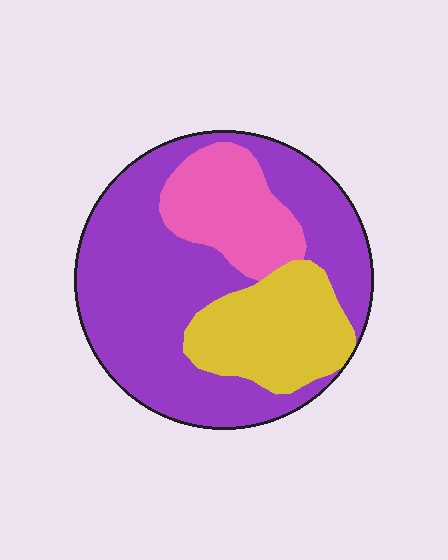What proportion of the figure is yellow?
Yellow covers around 20% of the figure.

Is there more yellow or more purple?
Purple.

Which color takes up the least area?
Pink, at roughly 20%.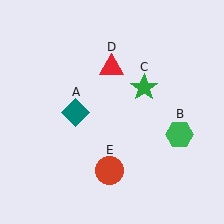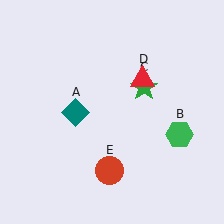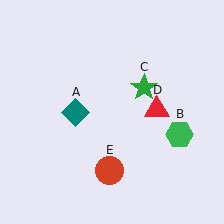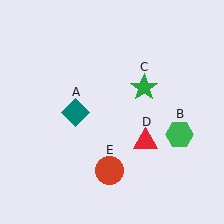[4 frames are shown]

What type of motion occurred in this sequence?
The red triangle (object D) rotated clockwise around the center of the scene.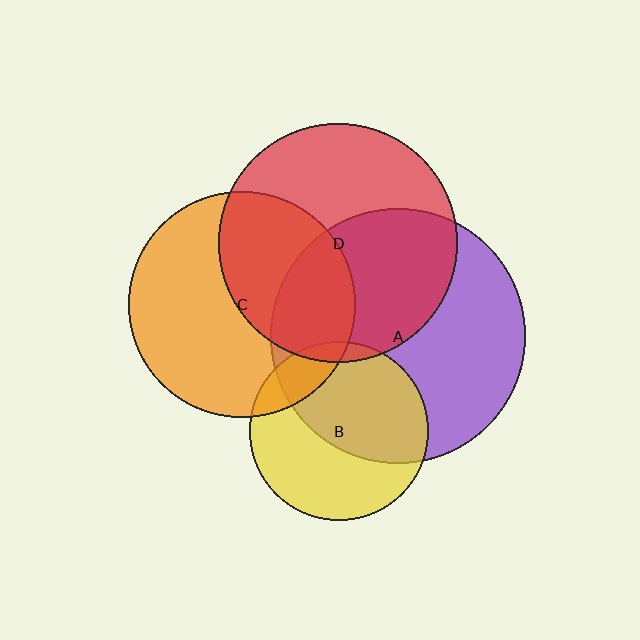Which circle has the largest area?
Circle A (purple).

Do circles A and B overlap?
Yes.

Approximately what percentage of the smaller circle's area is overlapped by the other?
Approximately 55%.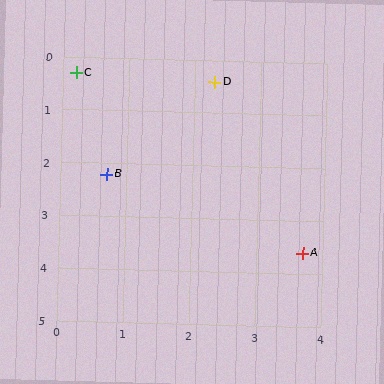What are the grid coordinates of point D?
Point D is at approximately (2.3, 0.4).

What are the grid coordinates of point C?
Point C is at approximately (0.2, 0.3).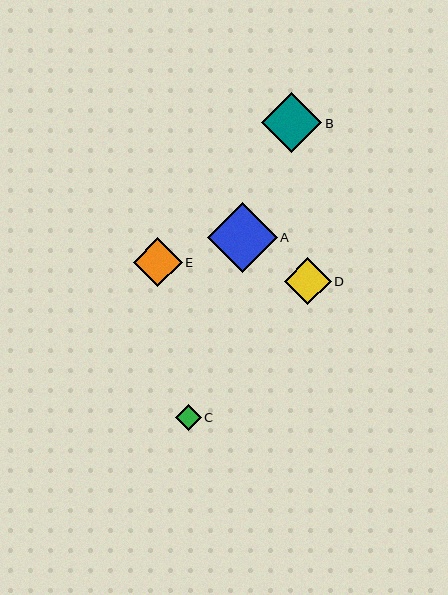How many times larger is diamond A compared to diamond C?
Diamond A is approximately 2.7 times the size of diamond C.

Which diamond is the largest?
Diamond A is the largest with a size of approximately 70 pixels.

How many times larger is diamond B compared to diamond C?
Diamond B is approximately 2.3 times the size of diamond C.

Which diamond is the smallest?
Diamond C is the smallest with a size of approximately 26 pixels.